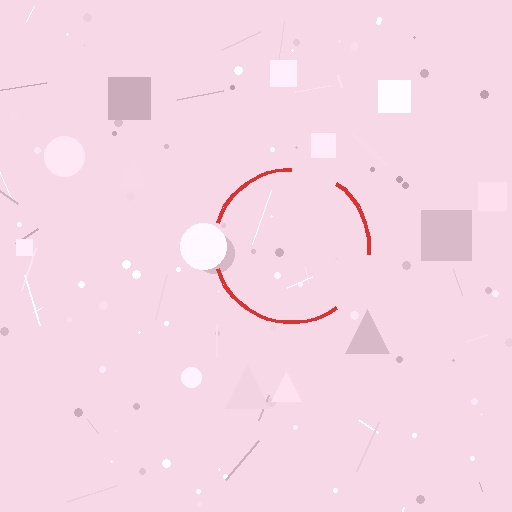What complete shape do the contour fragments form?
The contour fragments form a circle.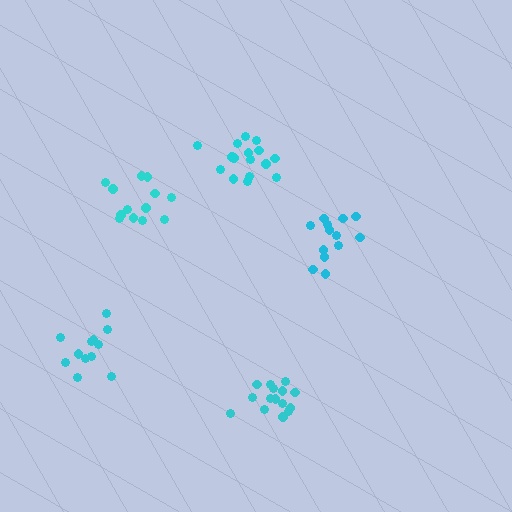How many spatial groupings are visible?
There are 5 spatial groupings.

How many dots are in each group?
Group 1: 13 dots, Group 2: 15 dots, Group 3: 12 dots, Group 4: 16 dots, Group 5: 13 dots (69 total).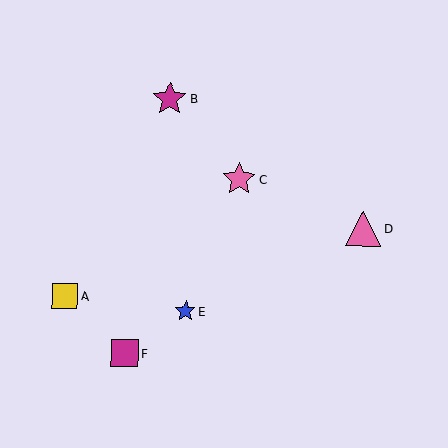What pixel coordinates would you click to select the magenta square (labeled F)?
Click at (124, 353) to select the magenta square F.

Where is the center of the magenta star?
The center of the magenta star is at (170, 99).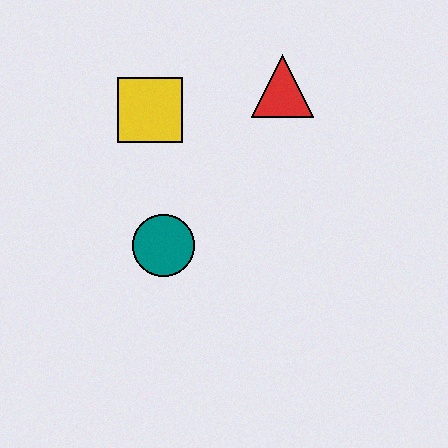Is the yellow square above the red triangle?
No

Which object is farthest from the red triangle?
The teal circle is farthest from the red triangle.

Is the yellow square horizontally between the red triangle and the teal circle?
No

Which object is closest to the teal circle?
The yellow square is closest to the teal circle.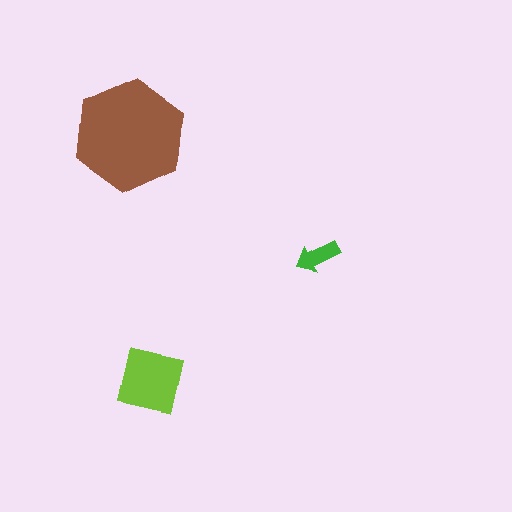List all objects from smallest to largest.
The green arrow, the lime square, the brown hexagon.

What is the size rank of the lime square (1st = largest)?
2nd.